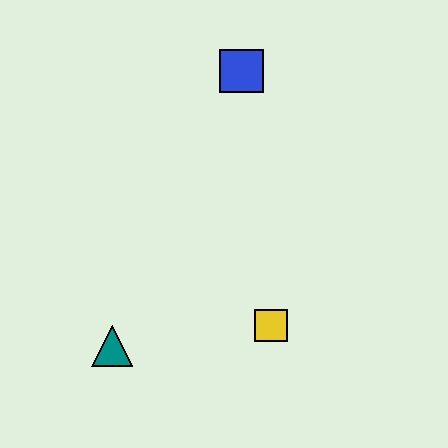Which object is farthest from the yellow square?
The blue square is farthest from the yellow square.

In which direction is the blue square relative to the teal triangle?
The blue square is above the teal triangle.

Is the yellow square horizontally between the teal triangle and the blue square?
No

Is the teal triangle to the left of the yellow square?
Yes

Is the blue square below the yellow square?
No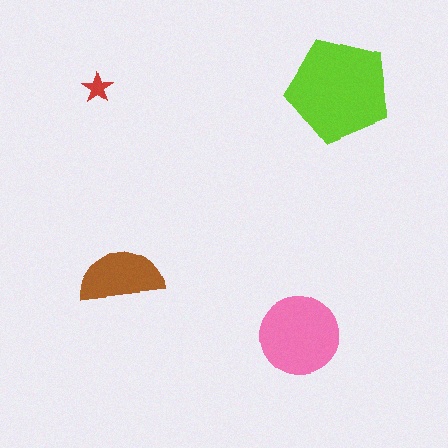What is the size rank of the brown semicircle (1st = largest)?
3rd.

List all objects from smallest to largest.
The red star, the brown semicircle, the pink circle, the lime pentagon.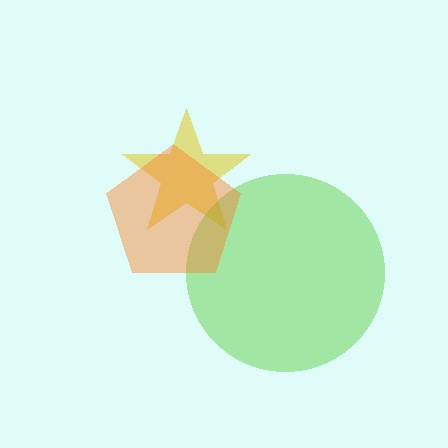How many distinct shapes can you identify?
There are 3 distinct shapes: a yellow star, a lime circle, an orange pentagon.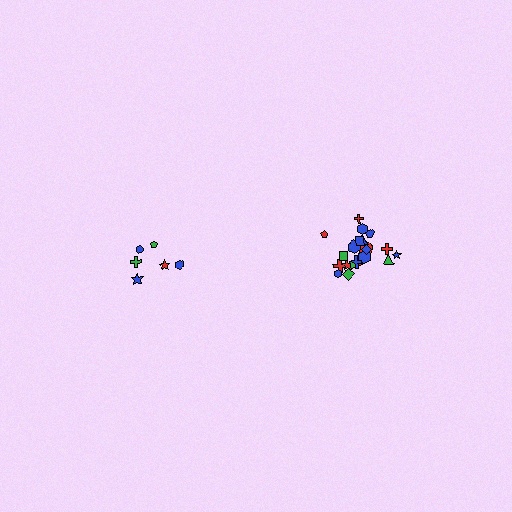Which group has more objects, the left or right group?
The right group.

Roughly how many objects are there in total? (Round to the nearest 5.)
Roughly 30 objects in total.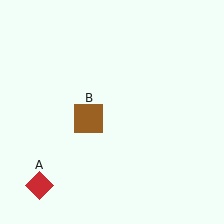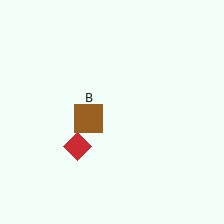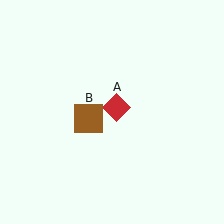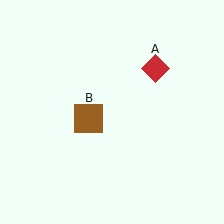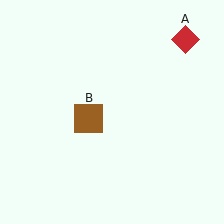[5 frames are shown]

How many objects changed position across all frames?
1 object changed position: red diamond (object A).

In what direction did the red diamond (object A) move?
The red diamond (object A) moved up and to the right.